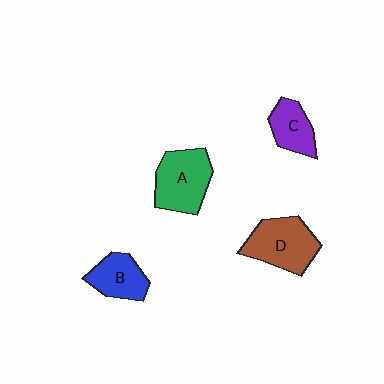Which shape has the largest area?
Shape D (brown).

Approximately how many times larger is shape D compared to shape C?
Approximately 1.6 times.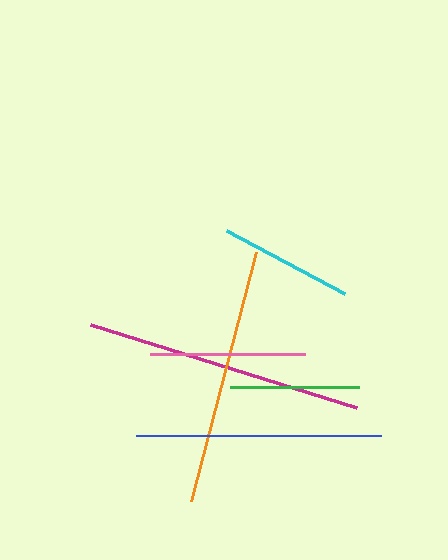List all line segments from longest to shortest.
From longest to shortest: magenta, orange, blue, pink, cyan, green.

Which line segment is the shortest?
The green line is the shortest at approximately 128 pixels.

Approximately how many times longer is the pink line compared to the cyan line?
The pink line is approximately 1.2 times the length of the cyan line.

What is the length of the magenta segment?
The magenta segment is approximately 279 pixels long.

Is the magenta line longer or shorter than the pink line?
The magenta line is longer than the pink line.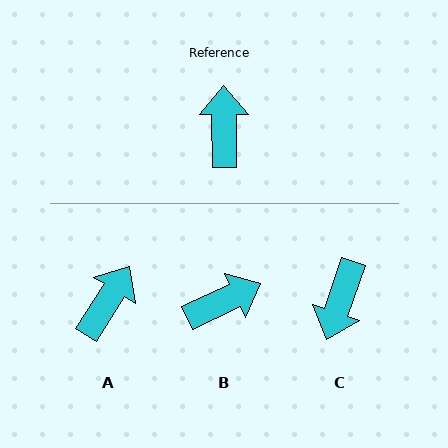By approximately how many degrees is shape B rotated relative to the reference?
Approximately 65 degrees clockwise.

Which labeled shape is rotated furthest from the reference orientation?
C, about 160 degrees away.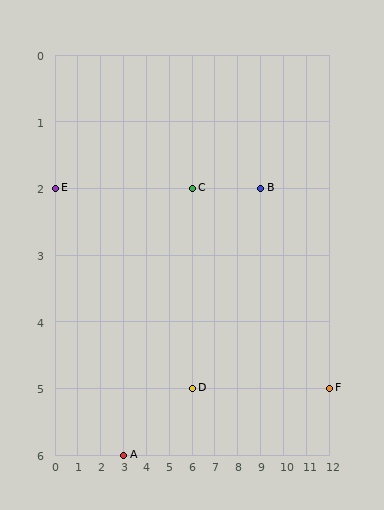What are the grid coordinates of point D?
Point D is at grid coordinates (6, 5).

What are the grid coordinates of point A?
Point A is at grid coordinates (3, 6).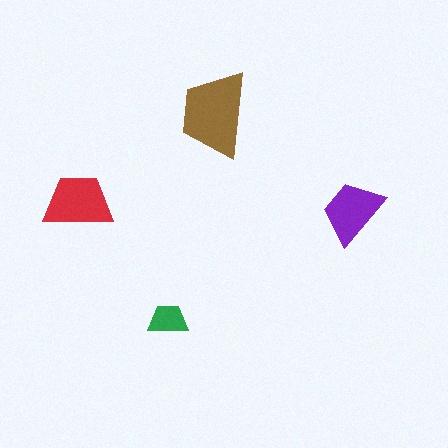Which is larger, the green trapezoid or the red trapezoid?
The red one.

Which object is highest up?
The brown trapezoid is topmost.